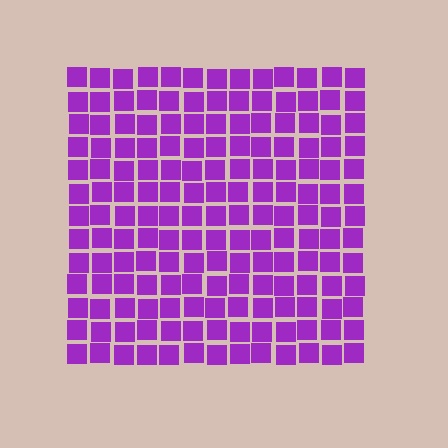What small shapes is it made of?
It is made of small squares.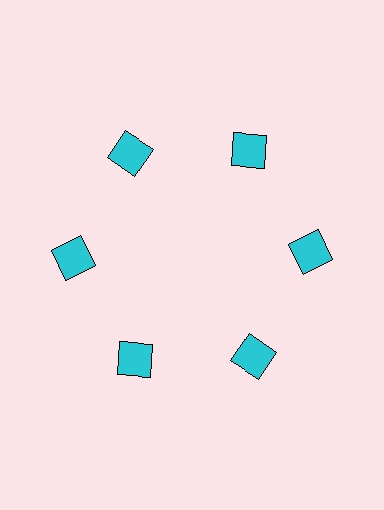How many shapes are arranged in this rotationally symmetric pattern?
There are 6 shapes, arranged in 6 groups of 1.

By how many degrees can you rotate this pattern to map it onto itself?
The pattern maps onto itself every 60 degrees of rotation.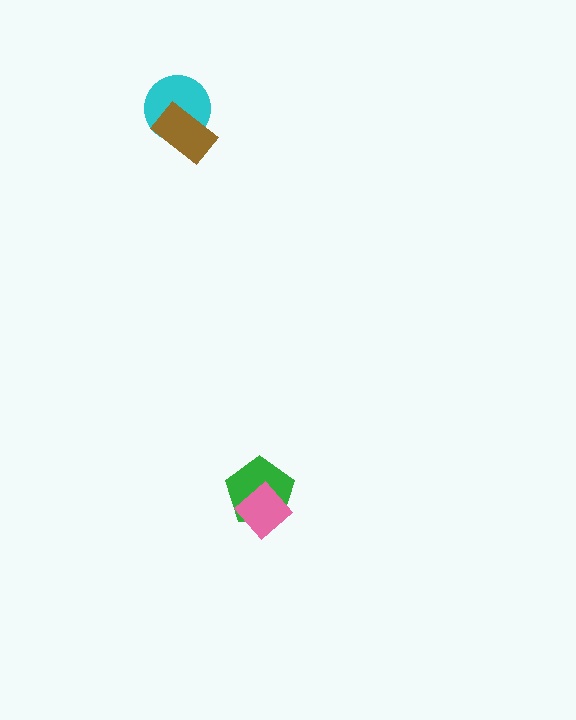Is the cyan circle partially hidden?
Yes, it is partially covered by another shape.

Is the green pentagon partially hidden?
Yes, it is partially covered by another shape.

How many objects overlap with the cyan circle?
1 object overlaps with the cyan circle.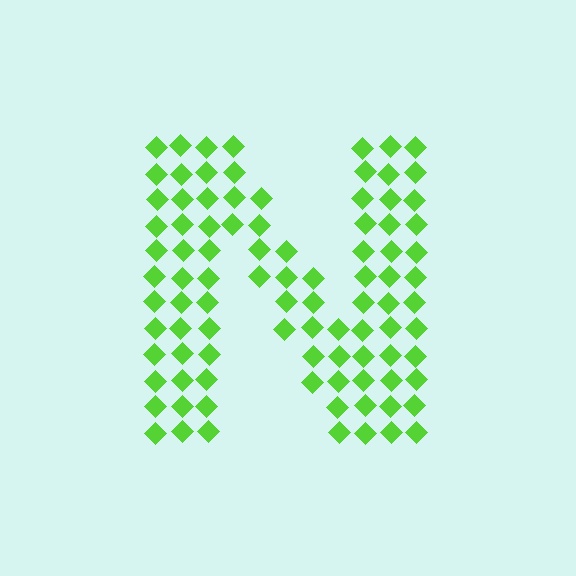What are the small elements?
The small elements are diamonds.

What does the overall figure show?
The overall figure shows the letter N.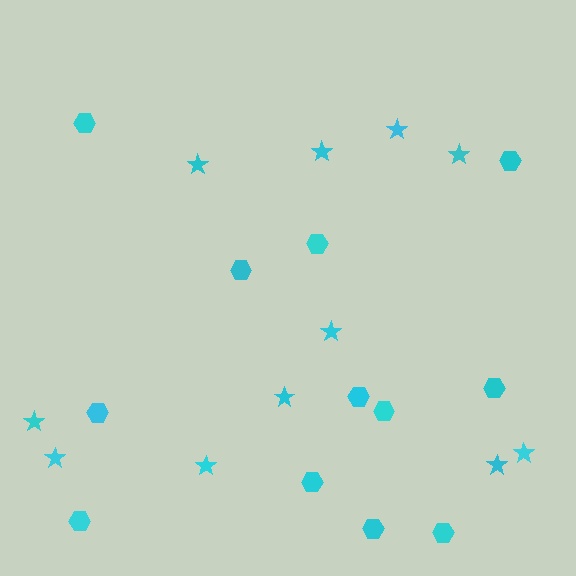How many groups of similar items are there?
There are 2 groups: one group of hexagons (12) and one group of stars (11).